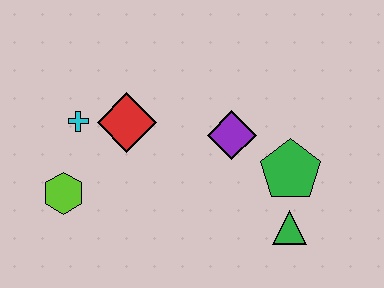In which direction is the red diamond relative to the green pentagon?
The red diamond is to the left of the green pentagon.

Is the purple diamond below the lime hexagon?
No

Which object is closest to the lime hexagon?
The cyan cross is closest to the lime hexagon.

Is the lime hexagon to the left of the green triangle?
Yes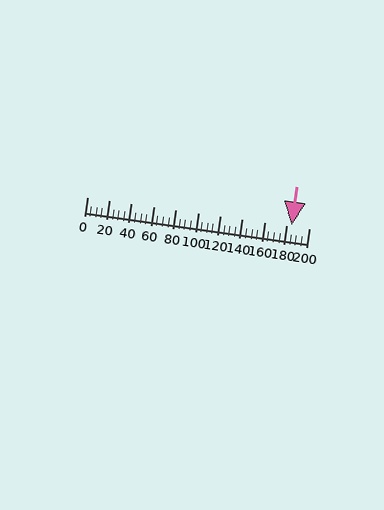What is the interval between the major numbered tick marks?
The major tick marks are spaced 20 units apart.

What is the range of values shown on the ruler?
The ruler shows values from 0 to 200.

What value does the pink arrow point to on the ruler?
The pink arrow points to approximately 184.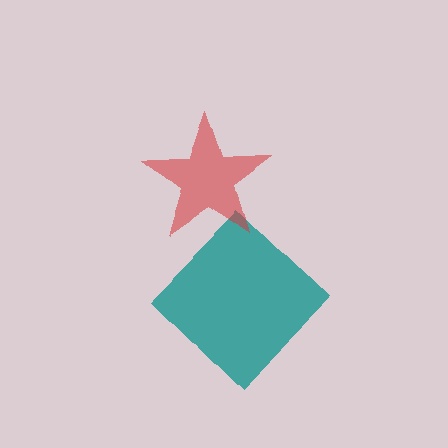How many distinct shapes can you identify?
There are 2 distinct shapes: a teal diamond, a red star.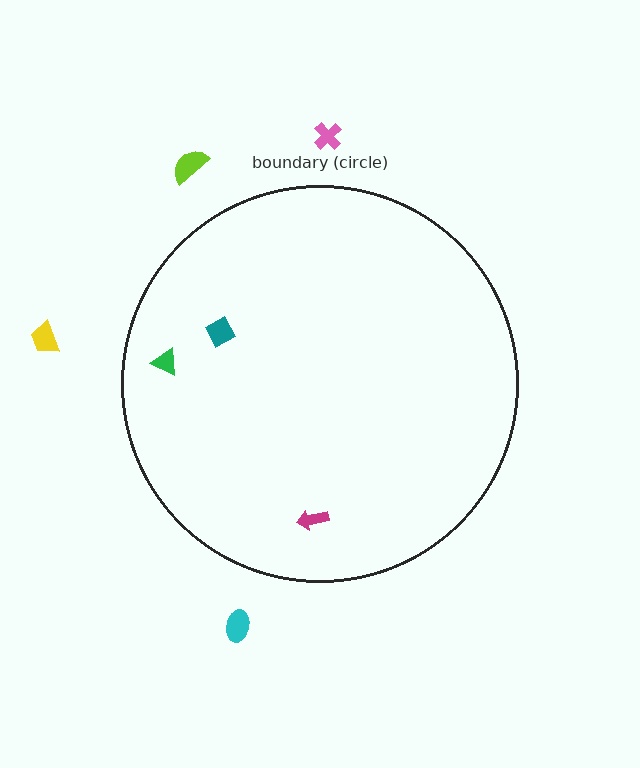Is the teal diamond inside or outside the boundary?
Inside.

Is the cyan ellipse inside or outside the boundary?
Outside.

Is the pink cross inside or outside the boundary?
Outside.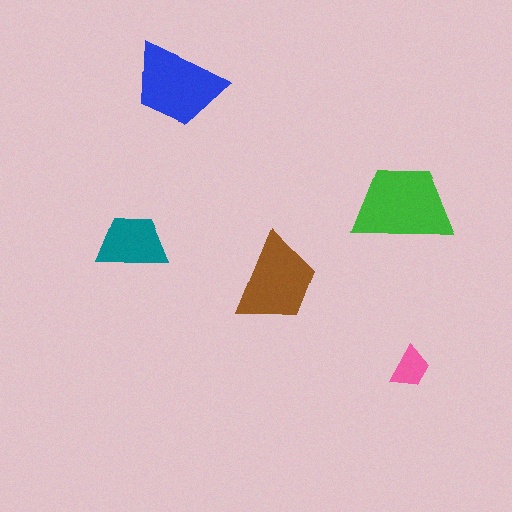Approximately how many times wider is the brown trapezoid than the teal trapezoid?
About 1.5 times wider.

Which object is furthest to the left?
The teal trapezoid is leftmost.